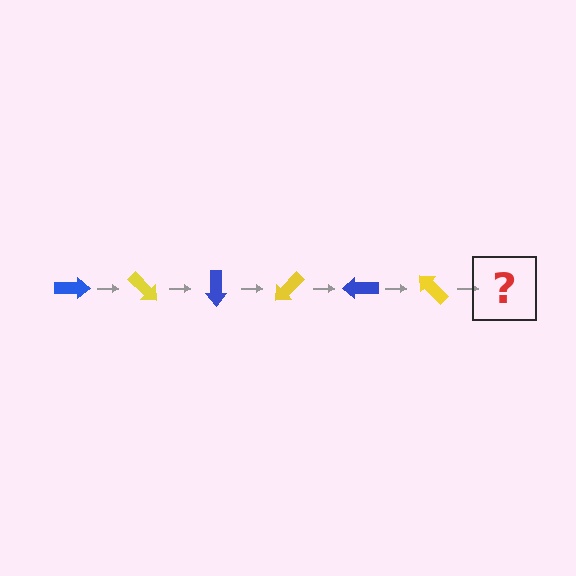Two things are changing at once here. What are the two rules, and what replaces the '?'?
The two rules are that it rotates 45 degrees each step and the color cycles through blue and yellow. The '?' should be a blue arrow, rotated 270 degrees from the start.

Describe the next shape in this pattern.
It should be a blue arrow, rotated 270 degrees from the start.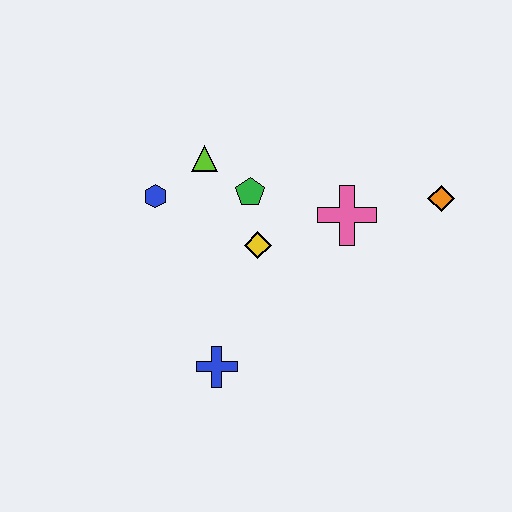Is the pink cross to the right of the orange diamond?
No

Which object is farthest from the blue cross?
The orange diamond is farthest from the blue cross.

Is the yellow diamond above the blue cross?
Yes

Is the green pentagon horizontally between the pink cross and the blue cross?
Yes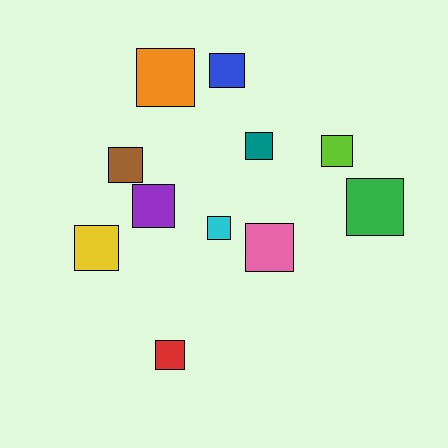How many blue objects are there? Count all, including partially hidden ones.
There is 1 blue object.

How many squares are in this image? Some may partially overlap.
There are 11 squares.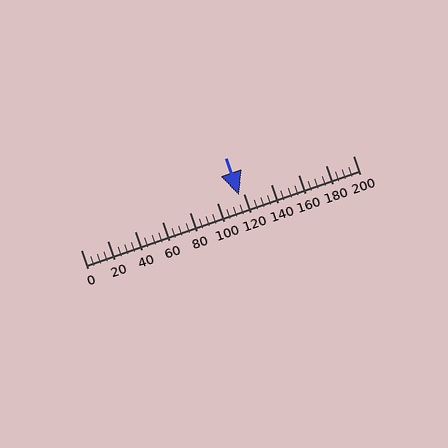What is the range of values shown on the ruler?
The ruler shows values from 0 to 200.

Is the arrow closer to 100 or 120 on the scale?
The arrow is closer to 120.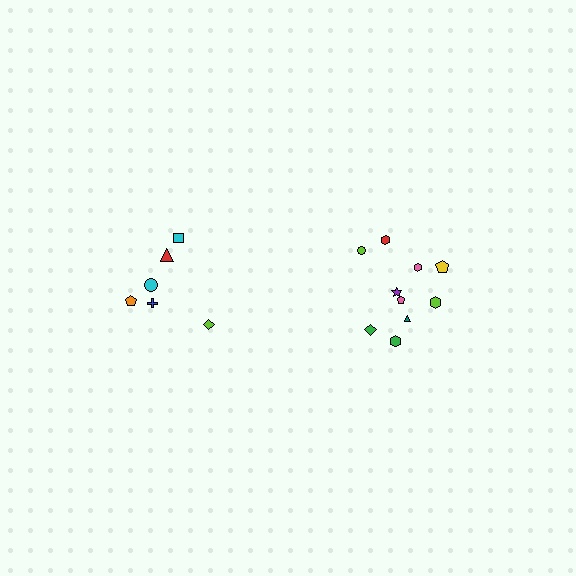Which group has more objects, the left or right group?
The right group.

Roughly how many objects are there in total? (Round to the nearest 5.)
Roughly 15 objects in total.